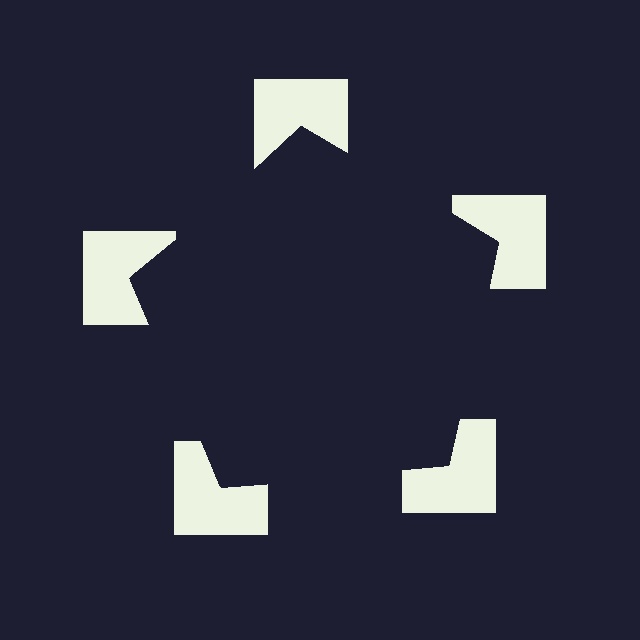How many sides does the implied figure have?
5 sides.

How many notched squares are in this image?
There are 5 — one at each vertex of the illusory pentagon.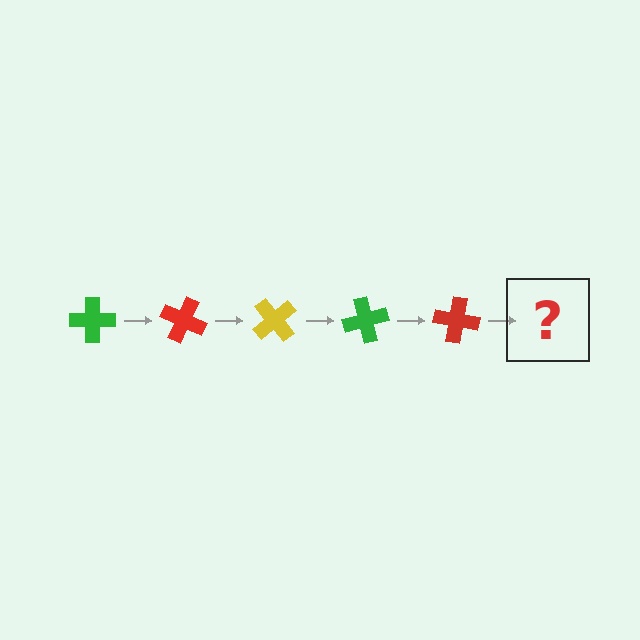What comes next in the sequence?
The next element should be a yellow cross, rotated 125 degrees from the start.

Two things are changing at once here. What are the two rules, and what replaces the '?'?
The two rules are that it rotates 25 degrees each step and the color cycles through green, red, and yellow. The '?' should be a yellow cross, rotated 125 degrees from the start.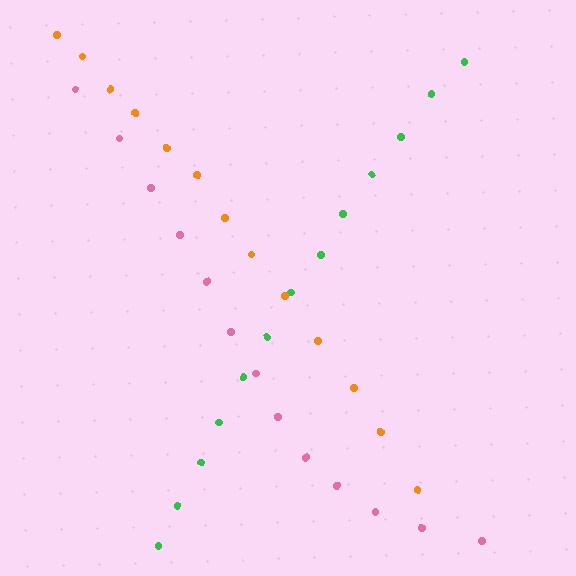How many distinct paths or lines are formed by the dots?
There are 3 distinct paths.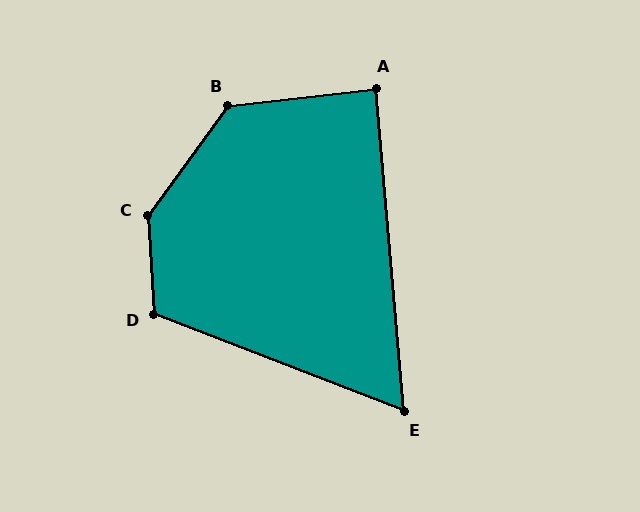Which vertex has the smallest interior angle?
E, at approximately 64 degrees.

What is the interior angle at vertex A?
Approximately 88 degrees (approximately right).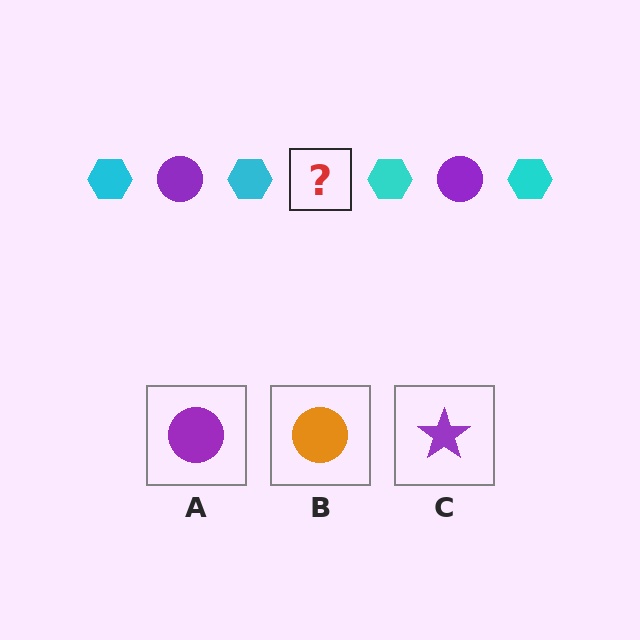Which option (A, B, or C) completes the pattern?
A.